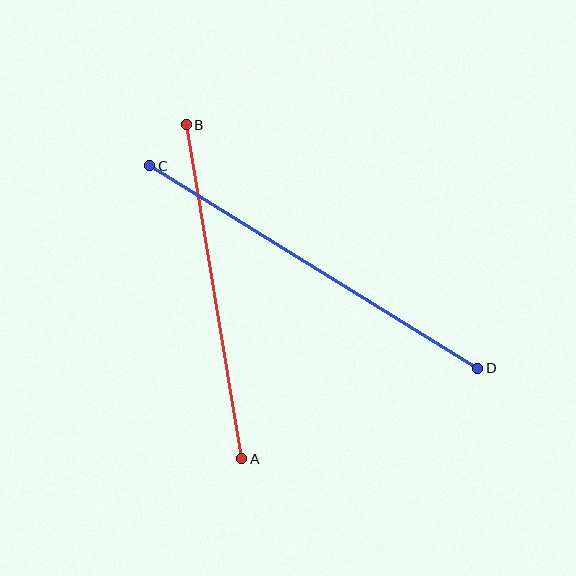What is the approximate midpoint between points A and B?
The midpoint is at approximately (214, 292) pixels.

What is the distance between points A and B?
The distance is approximately 338 pixels.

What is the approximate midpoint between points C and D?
The midpoint is at approximately (314, 267) pixels.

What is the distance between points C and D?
The distance is approximately 385 pixels.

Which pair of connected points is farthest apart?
Points C and D are farthest apart.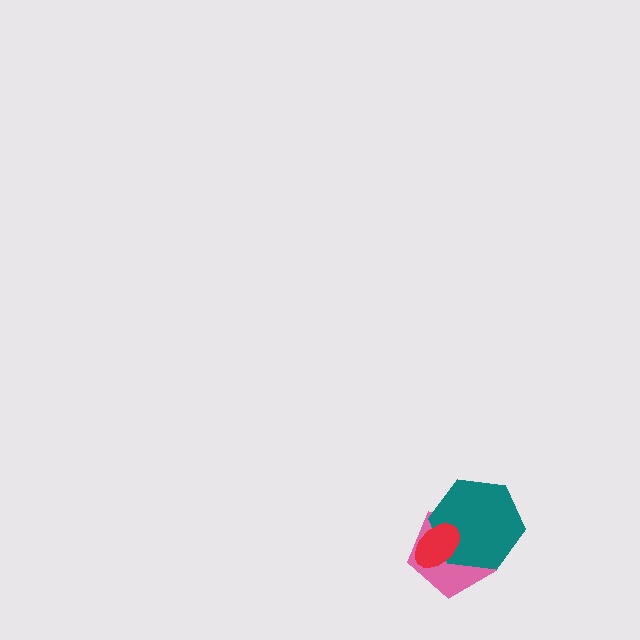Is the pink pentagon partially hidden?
Yes, it is partially covered by another shape.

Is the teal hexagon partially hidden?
Yes, it is partially covered by another shape.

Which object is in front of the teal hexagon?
The red ellipse is in front of the teal hexagon.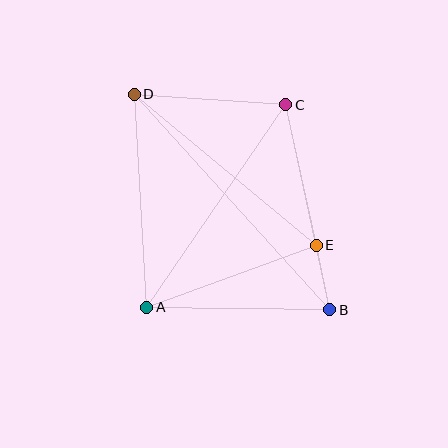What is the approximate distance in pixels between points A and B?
The distance between A and B is approximately 183 pixels.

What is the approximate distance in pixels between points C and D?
The distance between C and D is approximately 152 pixels.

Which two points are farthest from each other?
Points B and D are farthest from each other.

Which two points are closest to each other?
Points B and E are closest to each other.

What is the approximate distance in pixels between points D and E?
The distance between D and E is approximately 237 pixels.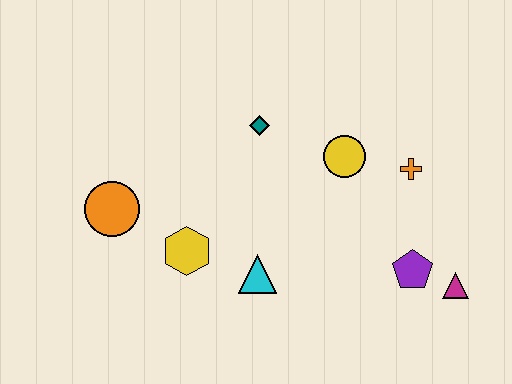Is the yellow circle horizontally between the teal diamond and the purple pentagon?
Yes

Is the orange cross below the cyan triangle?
No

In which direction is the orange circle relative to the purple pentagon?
The orange circle is to the left of the purple pentagon.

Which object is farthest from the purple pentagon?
The orange circle is farthest from the purple pentagon.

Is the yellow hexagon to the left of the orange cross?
Yes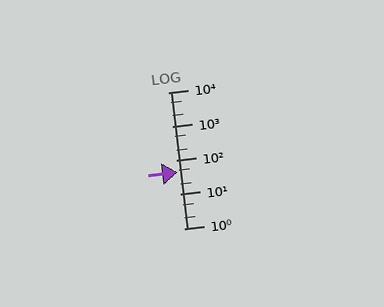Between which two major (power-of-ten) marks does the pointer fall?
The pointer is between 10 and 100.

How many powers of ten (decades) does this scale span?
The scale spans 4 decades, from 1 to 10000.